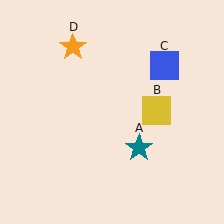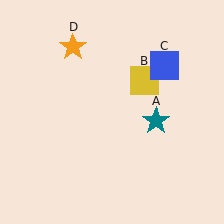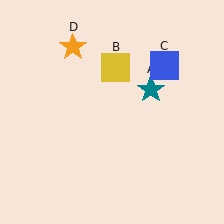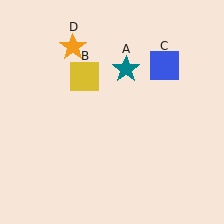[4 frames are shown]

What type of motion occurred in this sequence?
The teal star (object A), yellow square (object B) rotated counterclockwise around the center of the scene.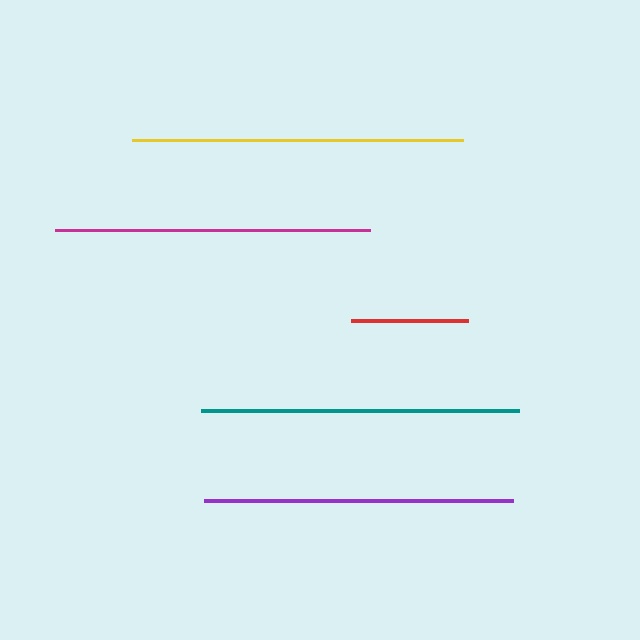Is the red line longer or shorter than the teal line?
The teal line is longer than the red line.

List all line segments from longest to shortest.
From longest to shortest: yellow, teal, magenta, purple, red.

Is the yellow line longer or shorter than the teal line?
The yellow line is longer than the teal line.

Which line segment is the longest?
The yellow line is the longest at approximately 331 pixels.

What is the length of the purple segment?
The purple segment is approximately 308 pixels long.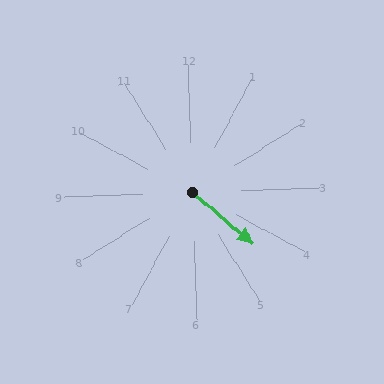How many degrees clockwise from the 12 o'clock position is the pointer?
Approximately 132 degrees.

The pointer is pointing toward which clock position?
Roughly 4 o'clock.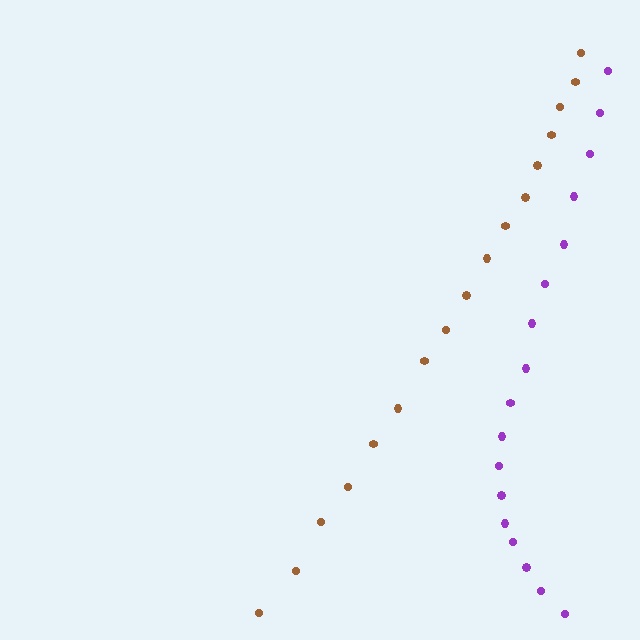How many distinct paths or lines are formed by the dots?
There are 2 distinct paths.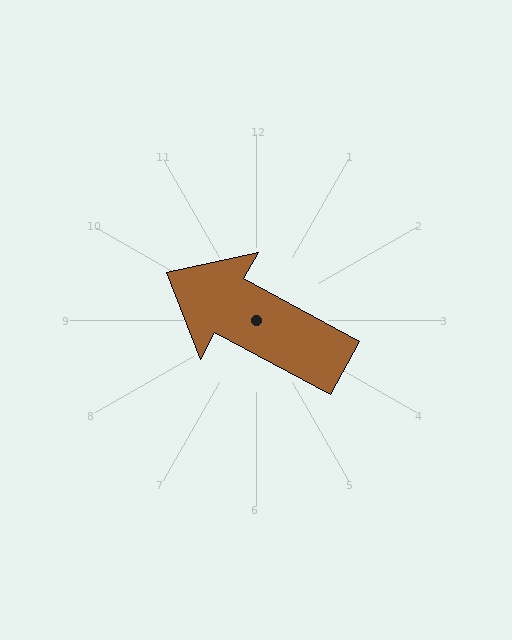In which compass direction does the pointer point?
Northwest.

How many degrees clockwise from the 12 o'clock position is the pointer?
Approximately 298 degrees.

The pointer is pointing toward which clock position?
Roughly 10 o'clock.